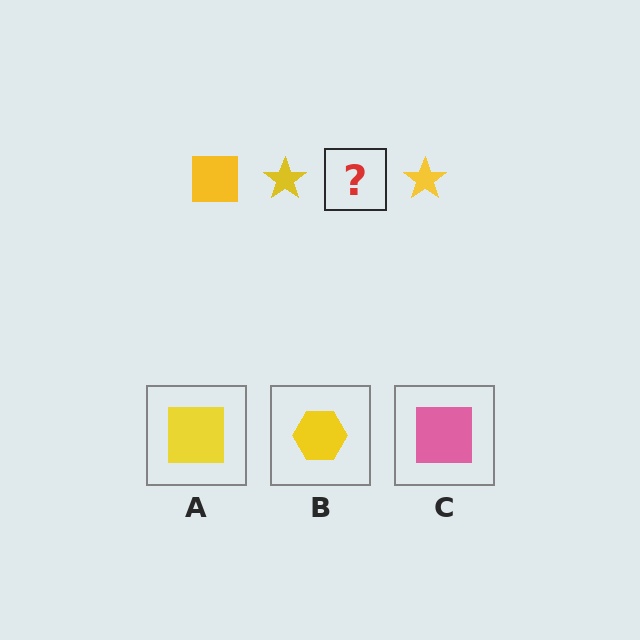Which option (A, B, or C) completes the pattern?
A.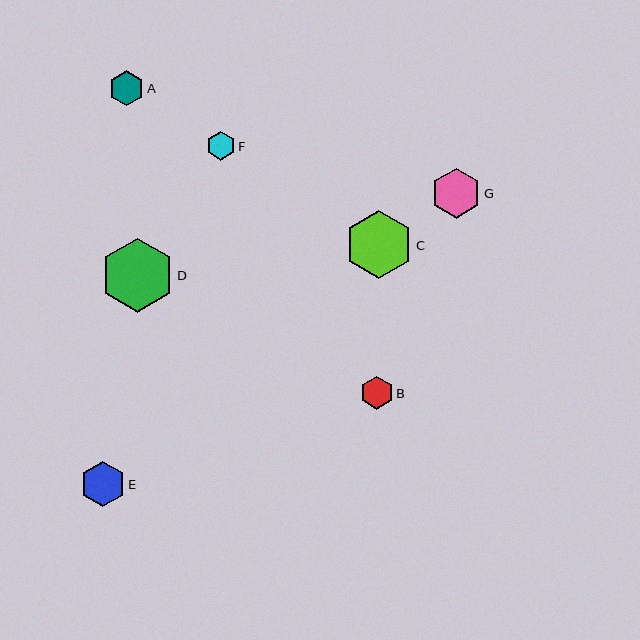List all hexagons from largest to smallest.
From largest to smallest: D, C, G, E, A, B, F.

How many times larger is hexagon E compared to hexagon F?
Hexagon E is approximately 1.6 times the size of hexagon F.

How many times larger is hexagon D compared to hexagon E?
Hexagon D is approximately 1.6 times the size of hexagon E.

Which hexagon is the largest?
Hexagon D is the largest with a size of approximately 74 pixels.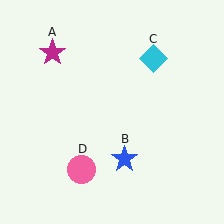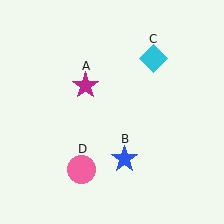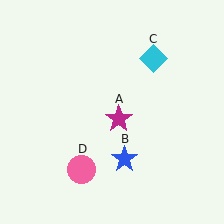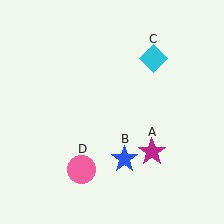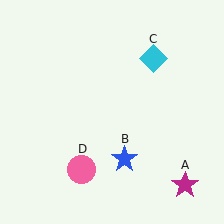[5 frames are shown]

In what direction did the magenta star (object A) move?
The magenta star (object A) moved down and to the right.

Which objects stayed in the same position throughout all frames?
Blue star (object B) and cyan diamond (object C) and pink circle (object D) remained stationary.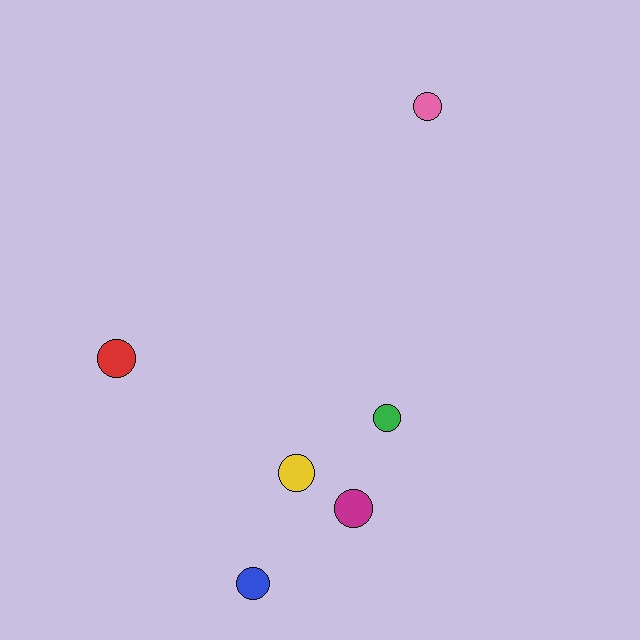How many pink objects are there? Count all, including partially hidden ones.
There is 1 pink object.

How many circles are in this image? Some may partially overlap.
There are 6 circles.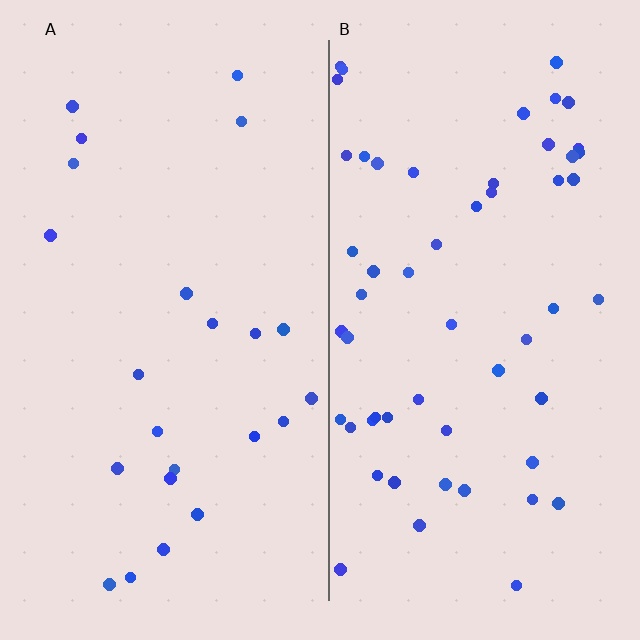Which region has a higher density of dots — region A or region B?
B (the right).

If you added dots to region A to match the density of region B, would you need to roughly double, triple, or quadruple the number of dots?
Approximately double.